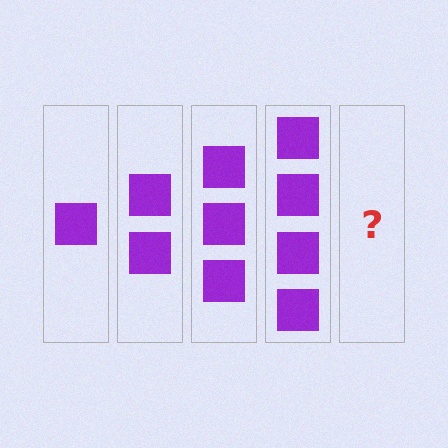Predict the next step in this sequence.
The next step is 5 squares.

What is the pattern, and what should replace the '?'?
The pattern is that each step adds one more square. The '?' should be 5 squares.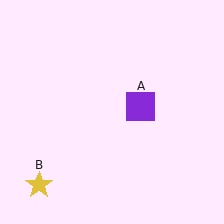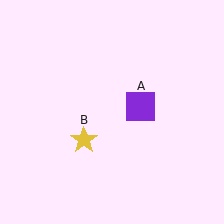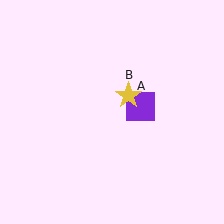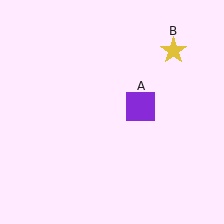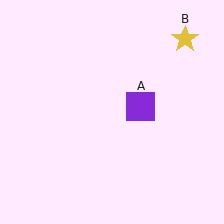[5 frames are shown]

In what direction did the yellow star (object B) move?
The yellow star (object B) moved up and to the right.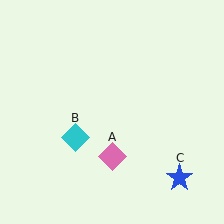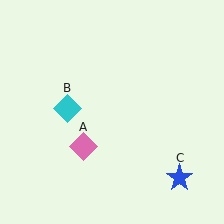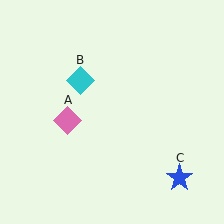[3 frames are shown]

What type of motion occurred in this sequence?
The pink diamond (object A), cyan diamond (object B) rotated clockwise around the center of the scene.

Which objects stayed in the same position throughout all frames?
Blue star (object C) remained stationary.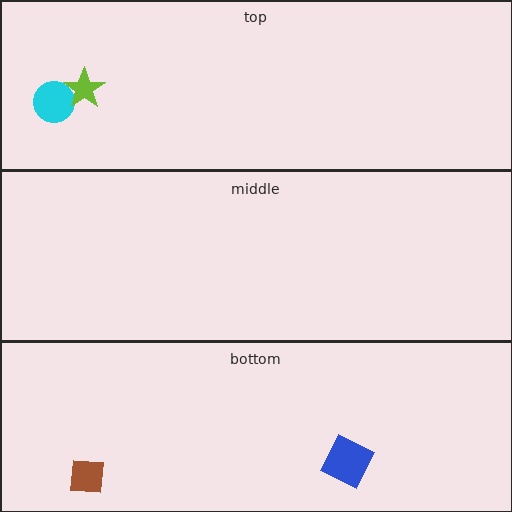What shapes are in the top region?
The cyan circle, the lime star.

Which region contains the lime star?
The top region.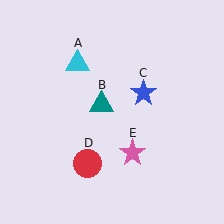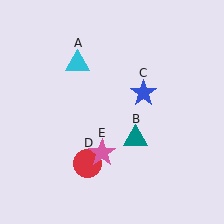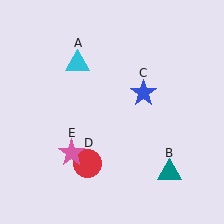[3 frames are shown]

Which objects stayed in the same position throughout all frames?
Cyan triangle (object A) and blue star (object C) and red circle (object D) remained stationary.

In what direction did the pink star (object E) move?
The pink star (object E) moved left.